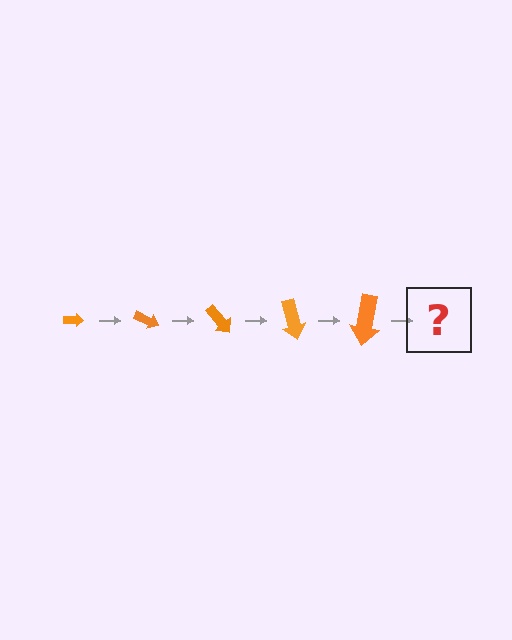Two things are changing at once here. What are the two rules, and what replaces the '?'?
The two rules are that the arrow grows larger each step and it rotates 25 degrees each step. The '?' should be an arrow, larger than the previous one and rotated 125 degrees from the start.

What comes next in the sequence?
The next element should be an arrow, larger than the previous one and rotated 125 degrees from the start.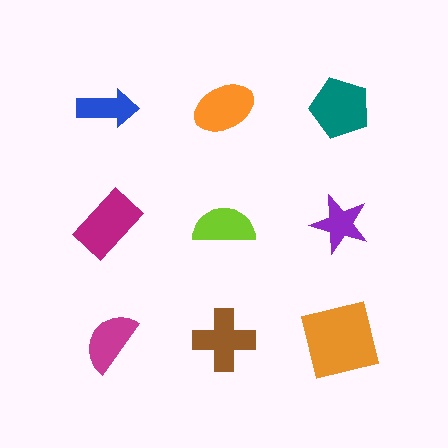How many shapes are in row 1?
3 shapes.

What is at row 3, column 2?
A brown cross.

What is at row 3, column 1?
A magenta semicircle.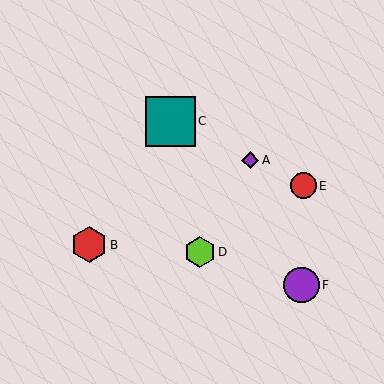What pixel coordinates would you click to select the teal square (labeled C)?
Click at (170, 121) to select the teal square C.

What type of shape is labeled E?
Shape E is a red circle.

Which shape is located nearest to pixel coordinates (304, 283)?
The purple circle (labeled F) at (302, 285) is nearest to that location.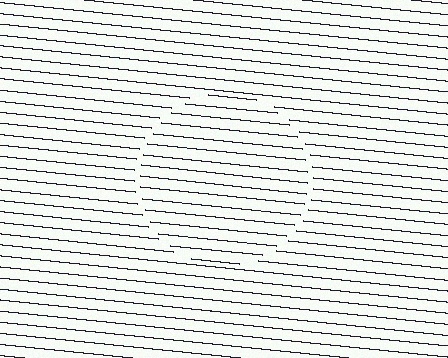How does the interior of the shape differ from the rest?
The interior of the shape contains the same grating, shifted by half a period — the contour is defined by the phase discontinuity where line-ends from the inner and outer gratings abut.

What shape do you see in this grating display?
An illusory circle. The interior of the shape contains the same grating, shifted by half a period — the contour is defined by the phase discontinuity where line-ends from the inner and outer gratings abut.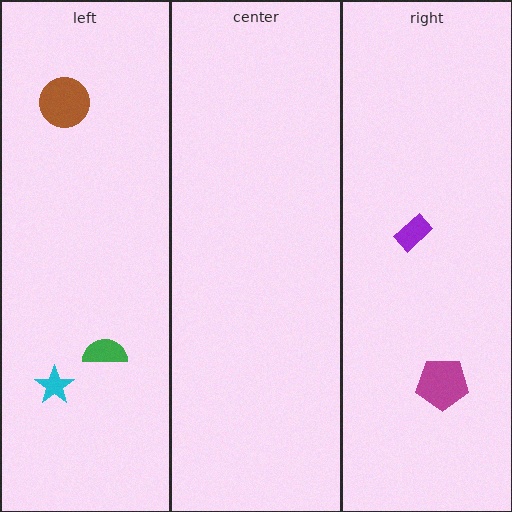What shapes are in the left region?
The brown circle, the cyan star, the green semicircle.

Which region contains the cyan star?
The left region.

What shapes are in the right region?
The magenta pentagon, the purple rectangle.